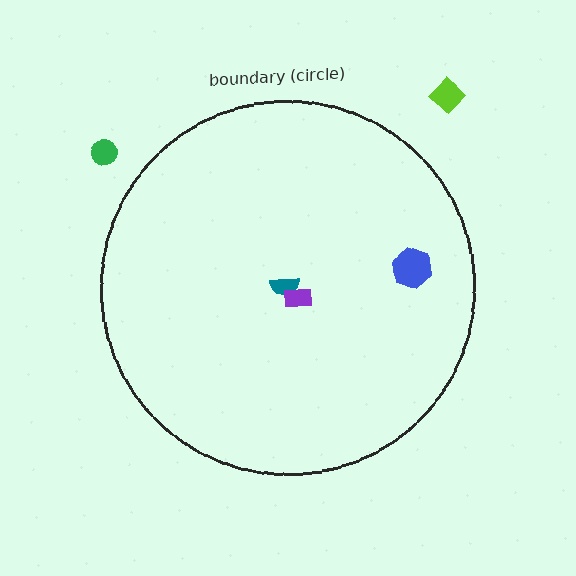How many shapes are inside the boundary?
3 inside, 2 outside.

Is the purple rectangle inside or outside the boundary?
Inside.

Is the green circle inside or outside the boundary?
Outside.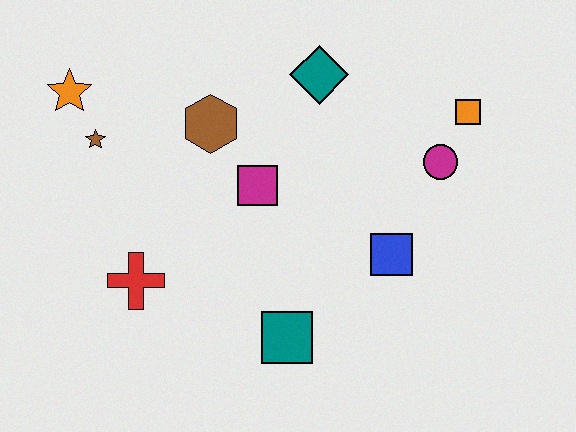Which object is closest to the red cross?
The brown star is closest to the red cross.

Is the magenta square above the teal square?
Yes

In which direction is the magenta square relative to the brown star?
The magenta square is to the right of the brown star.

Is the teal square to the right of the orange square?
No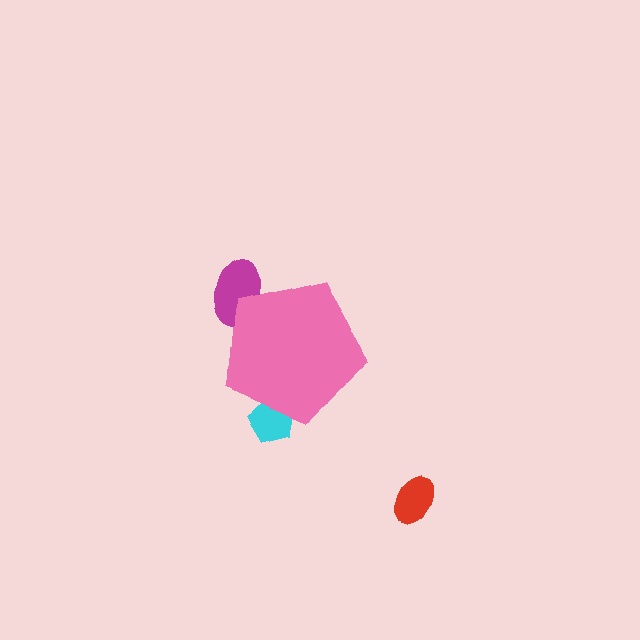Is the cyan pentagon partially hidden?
Yes, the cyan pentagon is partially hidden behind the pink pentagon.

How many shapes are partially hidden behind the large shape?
2 shapes are partially hidden.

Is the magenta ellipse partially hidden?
Yes, the magenta ellipse is partially hidden behind the pink pentagon.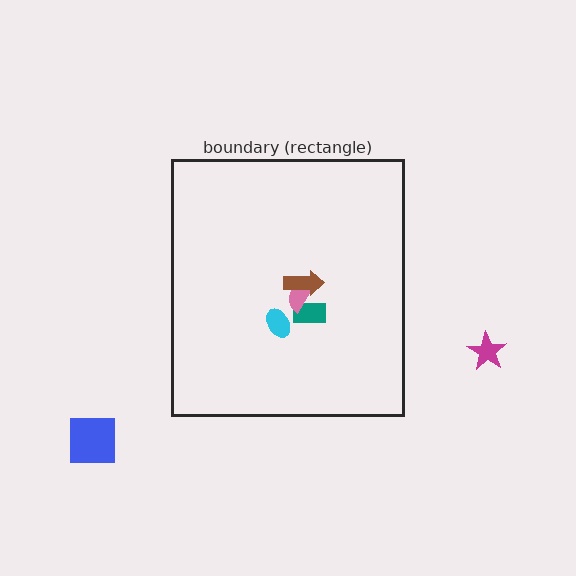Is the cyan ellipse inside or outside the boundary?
Inside.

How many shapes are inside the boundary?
4 inside, 2 outside.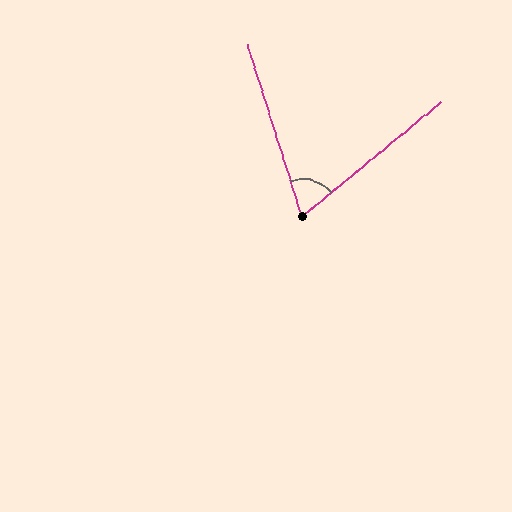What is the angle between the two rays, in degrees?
Approximately 68 degrees.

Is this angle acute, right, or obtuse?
It is acute.